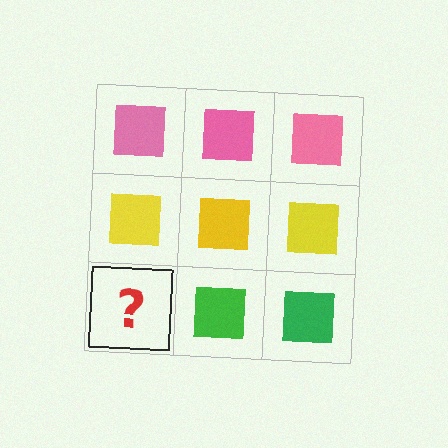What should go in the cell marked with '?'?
The missing cell should contain a green square.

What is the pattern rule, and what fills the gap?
The rule is that each row has a consistent color. The gap should be filled with a green square.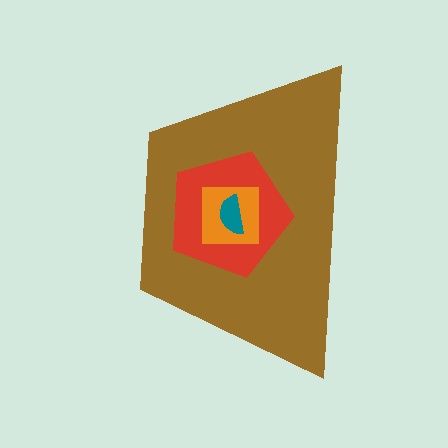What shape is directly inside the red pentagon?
The orange square.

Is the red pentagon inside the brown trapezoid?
Yes.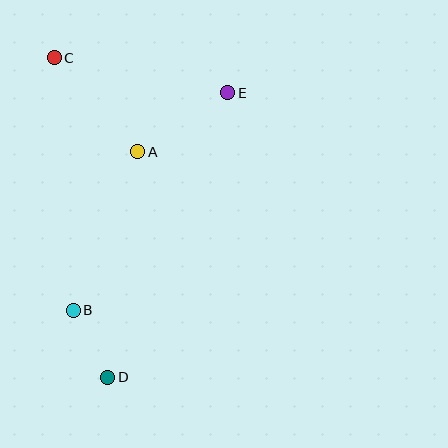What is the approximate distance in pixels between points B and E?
The distance between B and E is approximately 267 pixels.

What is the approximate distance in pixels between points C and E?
The distance between C and E is approximately 177 pixels.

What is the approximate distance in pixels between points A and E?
The distance between A and E is approximately 108 pixels.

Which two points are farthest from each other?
Points C and D are farthest from each other.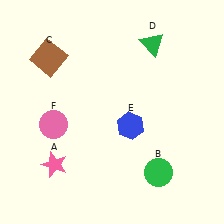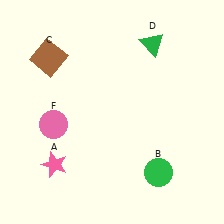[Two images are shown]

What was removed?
The blue hexagon (E) was removed in Image 2.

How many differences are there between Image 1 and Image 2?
There is 1 difference between the two images.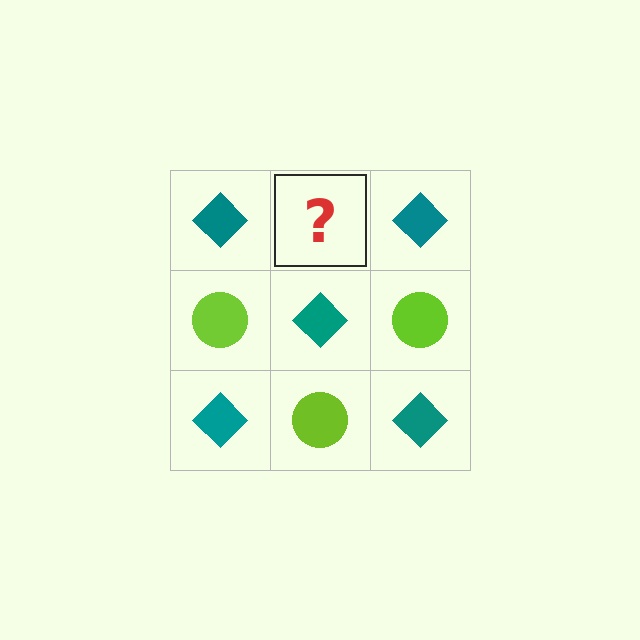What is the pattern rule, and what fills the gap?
The rule is that it alternates teal diamond and lime circle in a checkerboard pattern. The gap should be filled with a lime circle.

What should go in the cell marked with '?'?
The missing cell should contain a lime circle.